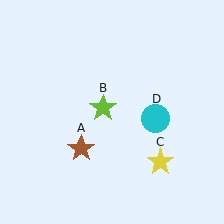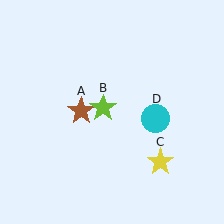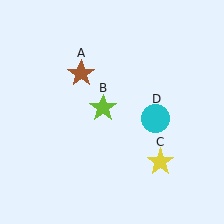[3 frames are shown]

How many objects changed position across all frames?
1 object changed position: brown star (object A).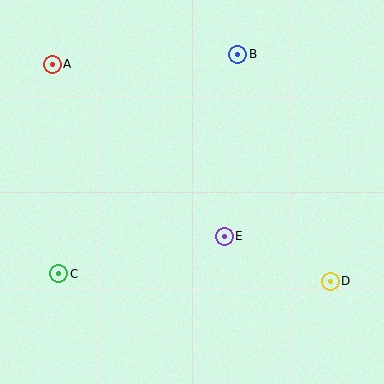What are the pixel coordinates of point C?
Point C is at (59, 274).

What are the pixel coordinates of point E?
Point E is at (224, 236).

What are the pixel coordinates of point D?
Point D is at (330, 281).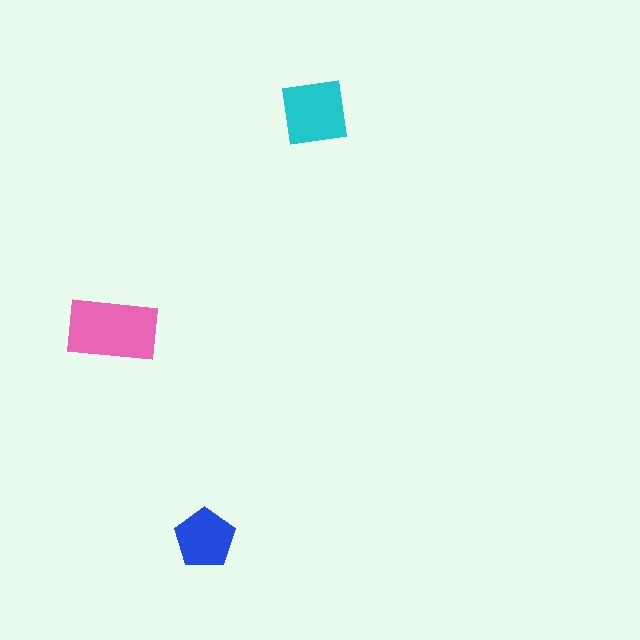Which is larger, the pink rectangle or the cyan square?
The pink rectangle.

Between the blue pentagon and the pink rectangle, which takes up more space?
The pink rectangle.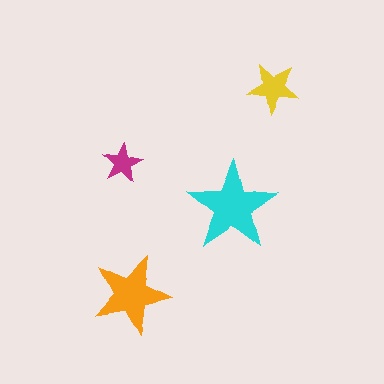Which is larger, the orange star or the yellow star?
The orange one.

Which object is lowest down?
The orange star is bottommost.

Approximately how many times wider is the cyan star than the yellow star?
About 2 times wider.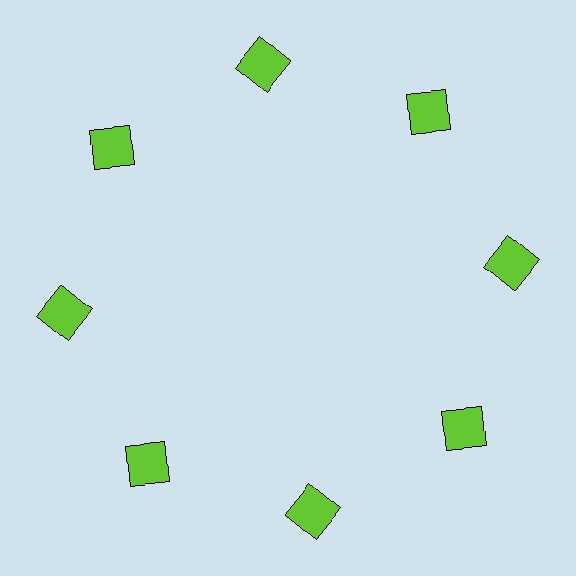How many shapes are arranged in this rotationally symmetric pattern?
There are 8 shapes, arranged in 8 groups of 1.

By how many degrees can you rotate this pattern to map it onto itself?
The pattern maps onto itself every 45 degrees of rotation.